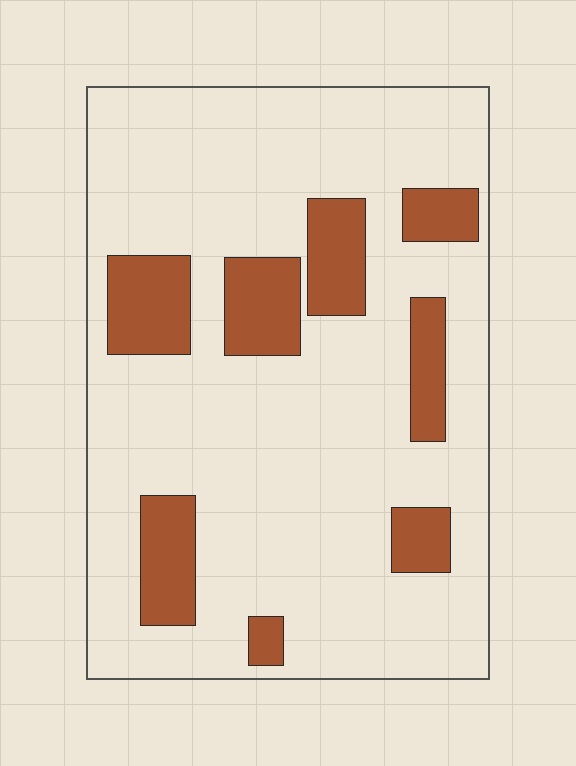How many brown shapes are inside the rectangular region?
8.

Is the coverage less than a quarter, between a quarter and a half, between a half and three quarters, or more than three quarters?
Less than a quarter.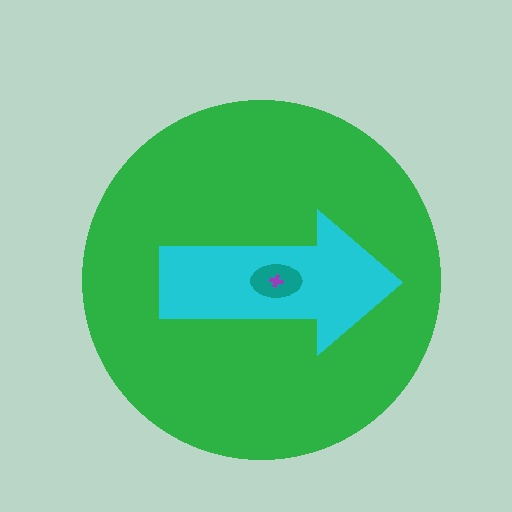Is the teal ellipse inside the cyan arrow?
Yes.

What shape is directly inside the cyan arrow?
The teal ellipse.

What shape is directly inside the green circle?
The cyan arrow.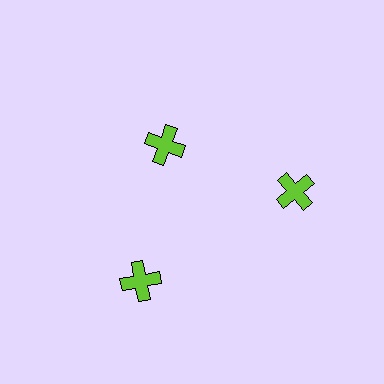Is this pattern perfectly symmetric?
No. The 3 lime crosses are arranged in a ring, but one element near the 11 o'clock position is pulled inward toward the center, breaking the 3-fold rotational symmetry.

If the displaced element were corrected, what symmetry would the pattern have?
It would have 3-fold rotational symmetry — the pattern would map onto itself every 120 degrees.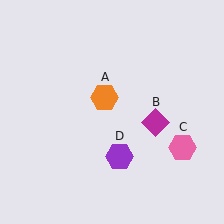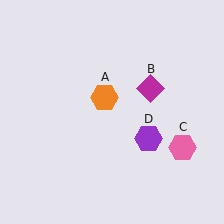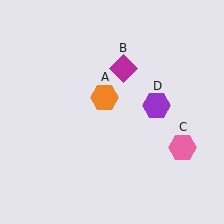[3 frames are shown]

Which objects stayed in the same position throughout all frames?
Orange hexagon (object A) and pink hexagon (object C) remained stationary.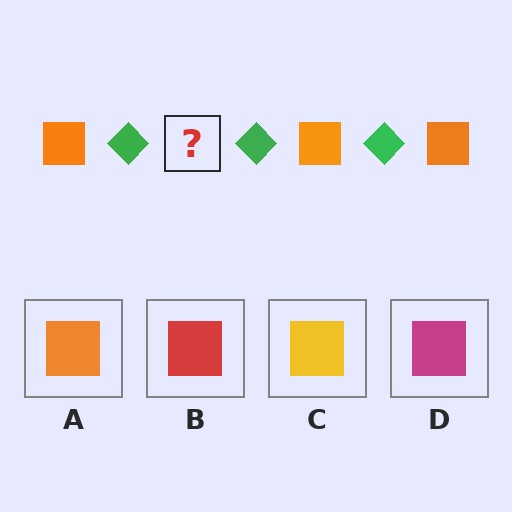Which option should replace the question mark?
Option A.